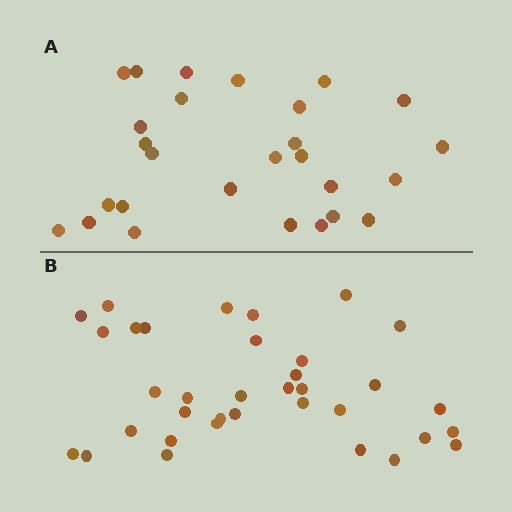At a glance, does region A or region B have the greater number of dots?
Region B (the bottom region) has more dots.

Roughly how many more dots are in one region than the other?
Region B has roughly 8 or so more dots than region A.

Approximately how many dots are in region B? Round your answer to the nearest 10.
About 40 dots. (The exact count is 35, which rounds to 40.)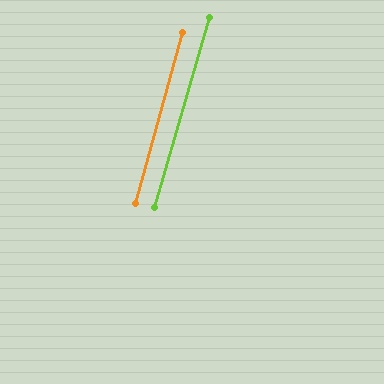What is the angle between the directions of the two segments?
Approximately 1 degree.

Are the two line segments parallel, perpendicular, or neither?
Parallel — their directions differ by only 0.8°.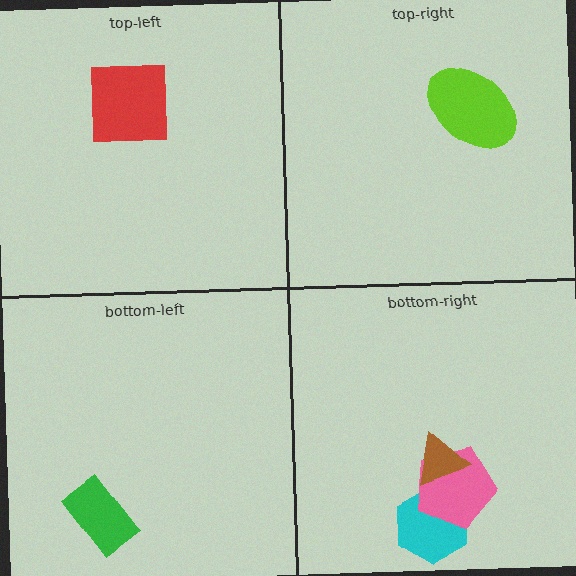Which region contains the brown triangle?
The bottom-right region.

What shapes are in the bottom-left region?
The green rectangle.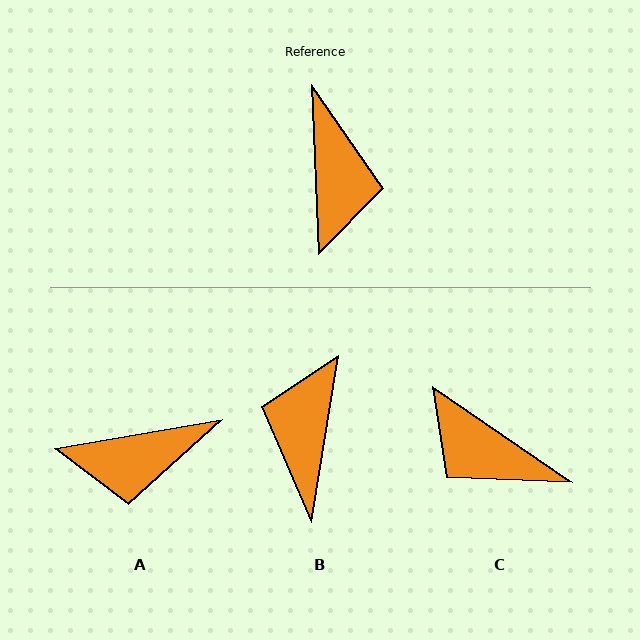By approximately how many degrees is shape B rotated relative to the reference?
Approximately 168 degrees counter-clockwise.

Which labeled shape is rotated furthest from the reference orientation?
B, about 168 degrees away.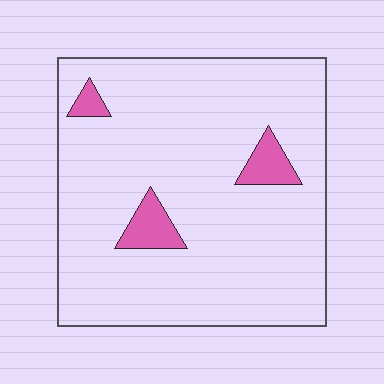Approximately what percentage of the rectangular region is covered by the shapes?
Approximately 5%.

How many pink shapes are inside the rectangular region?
3.